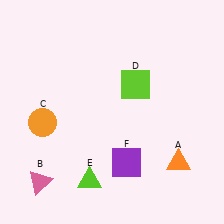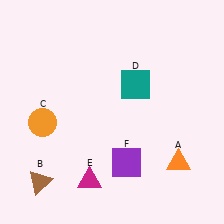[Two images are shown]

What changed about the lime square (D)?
In Image 1, D is lime. In Image 2, it changed to teal.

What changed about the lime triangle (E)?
In Image 1, E is lime. In Image 2, it changed to magenta.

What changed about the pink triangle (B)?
In Image 1, B is pink. In Image 2, it changed to brown.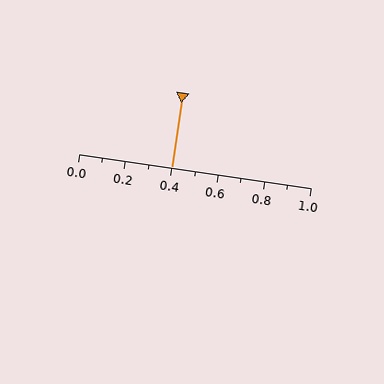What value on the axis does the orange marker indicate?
The marker indicates approximately 0.4.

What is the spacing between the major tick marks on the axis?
The major ticks are spaced 0.2 apart.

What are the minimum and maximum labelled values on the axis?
The axis runs from 0.0 to 1.0.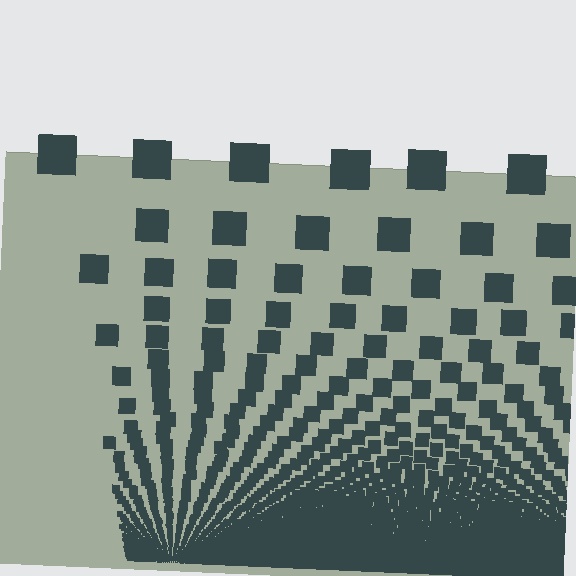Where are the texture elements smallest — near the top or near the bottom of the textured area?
Near the bottom.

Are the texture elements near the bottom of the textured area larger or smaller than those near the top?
Smaller. The gradient is inverted — elements near the bottom are smaller and denser.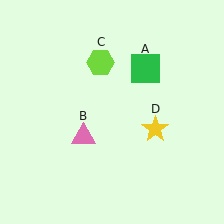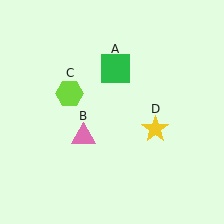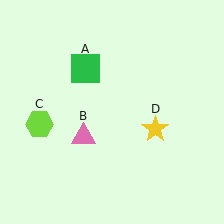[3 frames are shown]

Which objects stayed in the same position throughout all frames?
Pink triangle (object B) and yellow star (object D) remained stationary.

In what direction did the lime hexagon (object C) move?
The lime hexagon (object C) moved down and to the left.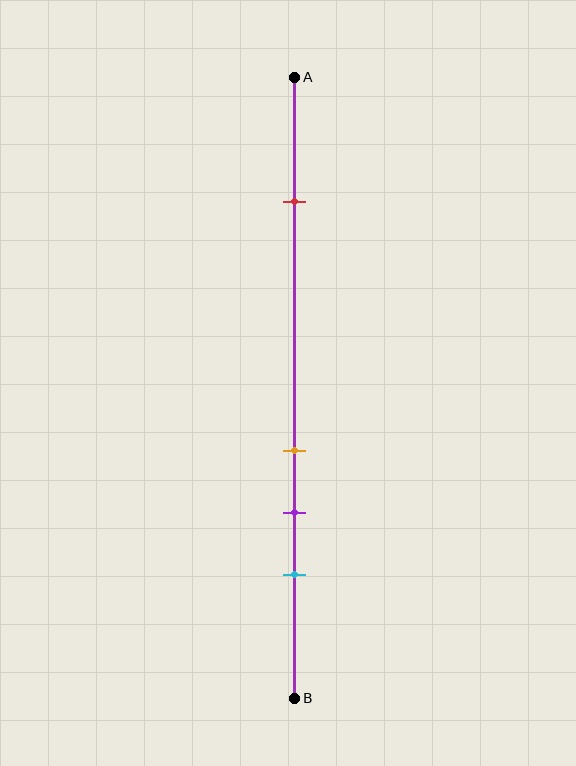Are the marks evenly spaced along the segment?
No, the marks are not evenly spaced.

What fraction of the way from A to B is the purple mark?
The purple mark is approximately 70% (0.7) of the way from A to B.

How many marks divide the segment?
There are 4 marks dividing the segment.